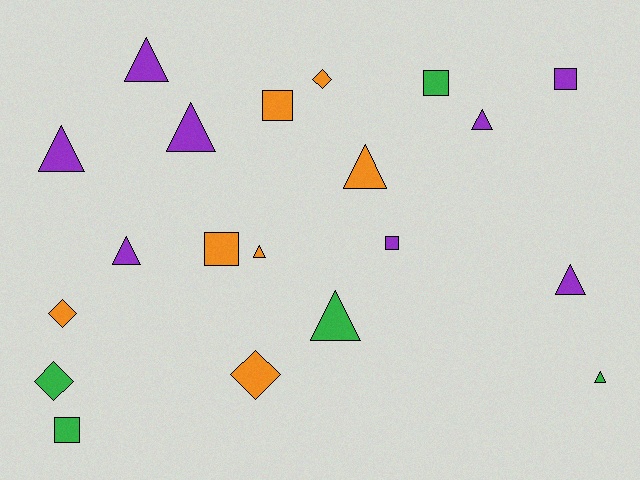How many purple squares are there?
There are 2 purple squares.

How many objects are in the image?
There are 20 objects.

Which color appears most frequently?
Purple, with 8 objects.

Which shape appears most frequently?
Triangle, with 10 objects.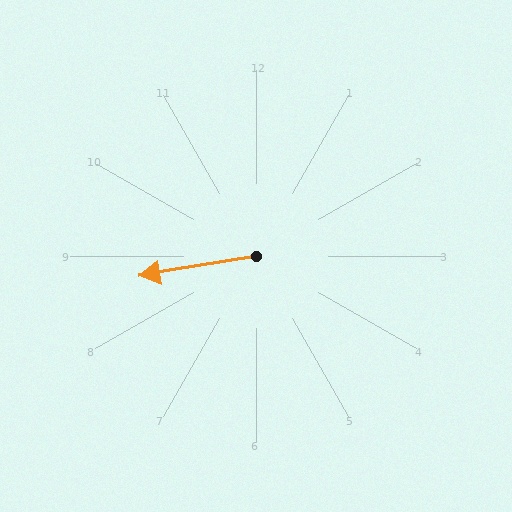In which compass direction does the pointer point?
West.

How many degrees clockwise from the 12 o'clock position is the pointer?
Approximately 260 degrees.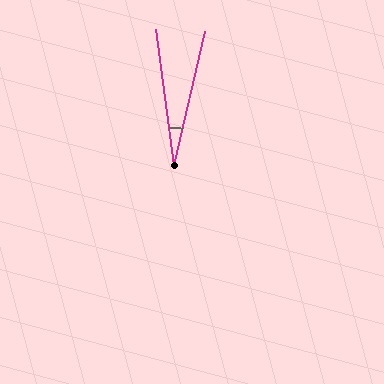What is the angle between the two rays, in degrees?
Approximately 21 degrees.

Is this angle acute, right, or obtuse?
It is acute.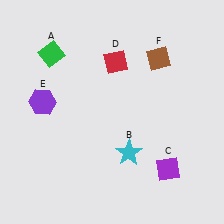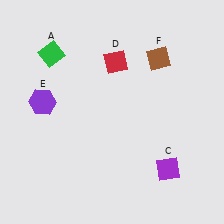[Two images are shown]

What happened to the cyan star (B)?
The cyan star (B) was removed in Image 2. It was in the bottom-right area of Image 1.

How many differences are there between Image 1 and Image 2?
There is 1 difference between the two images.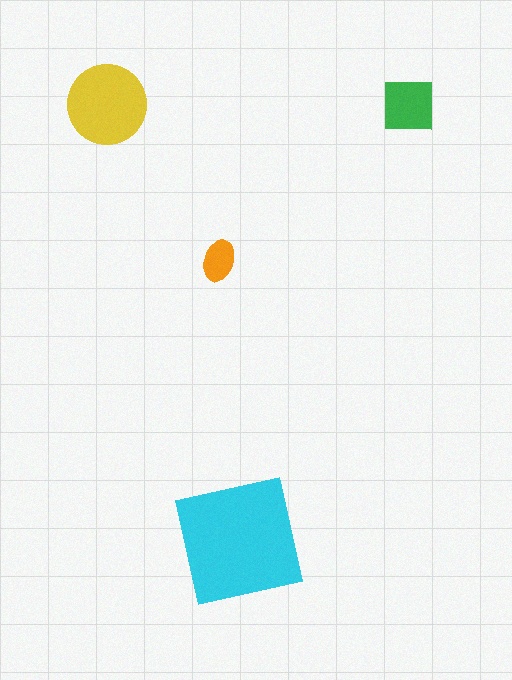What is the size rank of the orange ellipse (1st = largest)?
4th.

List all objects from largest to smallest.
The cyan square, the yellow circle, the green square, the orange ellipse.